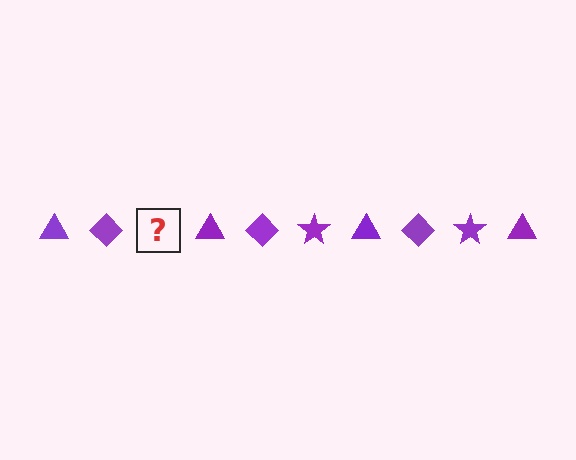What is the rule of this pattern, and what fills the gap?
The rule is that the pattern cycles through triangle, diamond, star shapes in purple. The gap should be filled with a purple star.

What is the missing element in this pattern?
The missing element is a purple star.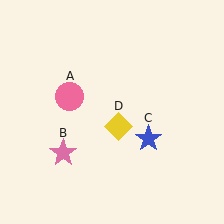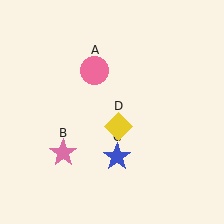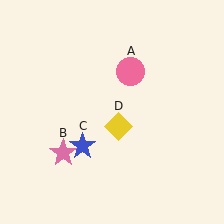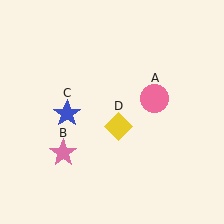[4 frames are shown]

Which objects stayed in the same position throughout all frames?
Pink star (object B) and yellow diamond (object D) remained stationary.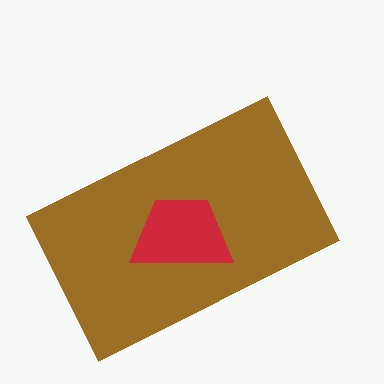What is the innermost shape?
The red trapezoid.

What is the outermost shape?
The brown rectangle.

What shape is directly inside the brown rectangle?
The red trapezoid.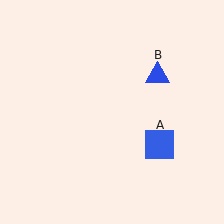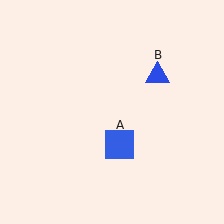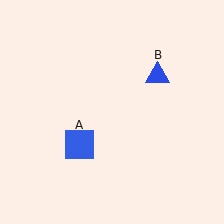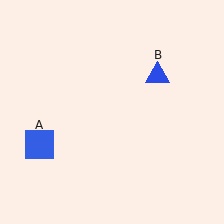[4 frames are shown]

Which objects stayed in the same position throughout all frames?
Blue triangle (object B) remained stationary.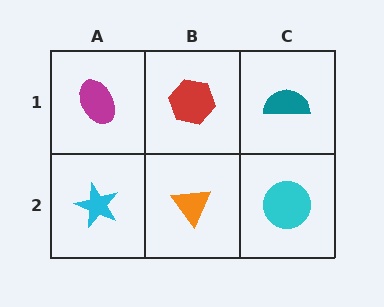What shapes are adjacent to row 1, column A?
A cyan star (row 2, column A), a red hexagon (row 1, column B).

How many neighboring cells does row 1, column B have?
3.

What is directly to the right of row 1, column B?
A teal semicircle.